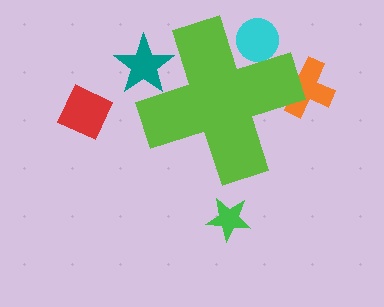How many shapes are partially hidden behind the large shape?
3 shapes are partially hidden.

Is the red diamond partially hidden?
No, the red diamond is fully visible.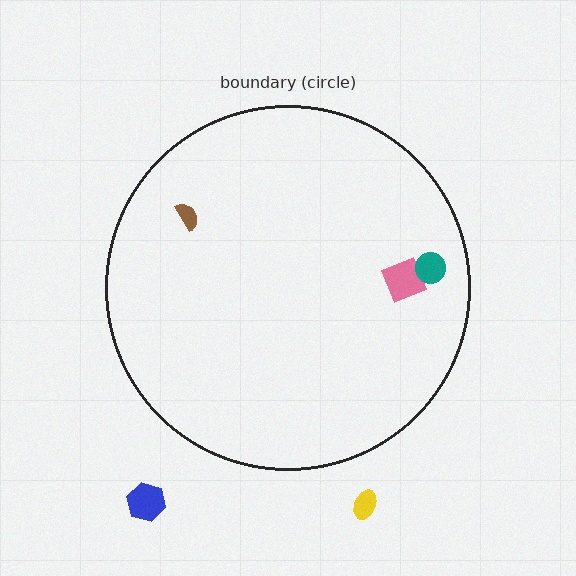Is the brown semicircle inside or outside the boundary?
Inside.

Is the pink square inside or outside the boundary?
Inside.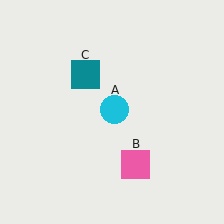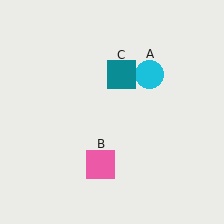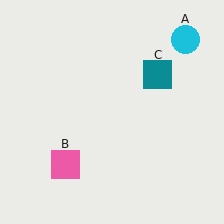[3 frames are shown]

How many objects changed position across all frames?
3 objects changed position: cyan circle (object A), pink square (object B), teal square (object C).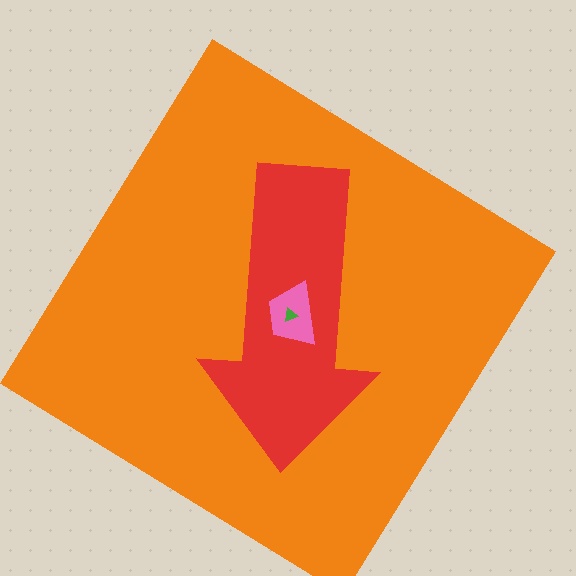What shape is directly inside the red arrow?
The pink trapezoid.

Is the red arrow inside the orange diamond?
Yes.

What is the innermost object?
The green triangle.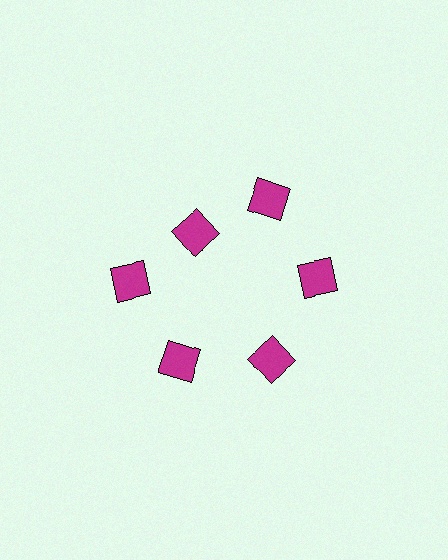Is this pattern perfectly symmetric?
No. The 6 magenta diamonds are arranged in a ring, but one element near the 11 o'clock position is pulled inward toward the center, breaking the 6-fold rotational symmetry.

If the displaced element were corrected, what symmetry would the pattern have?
It would have 6-fold rotational symmetry — the pattern would map onto itself every 60 degrees.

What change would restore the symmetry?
The symmetry would be restored by moving it outward, back onto the ring so that all 6 diamonds sit at equal angles and equal distance from the center.